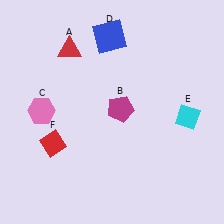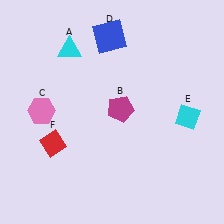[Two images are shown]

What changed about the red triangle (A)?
In Image 1, A is red. In Image 2, it changed to cyan.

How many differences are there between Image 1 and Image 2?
There is 1 difference between the two images.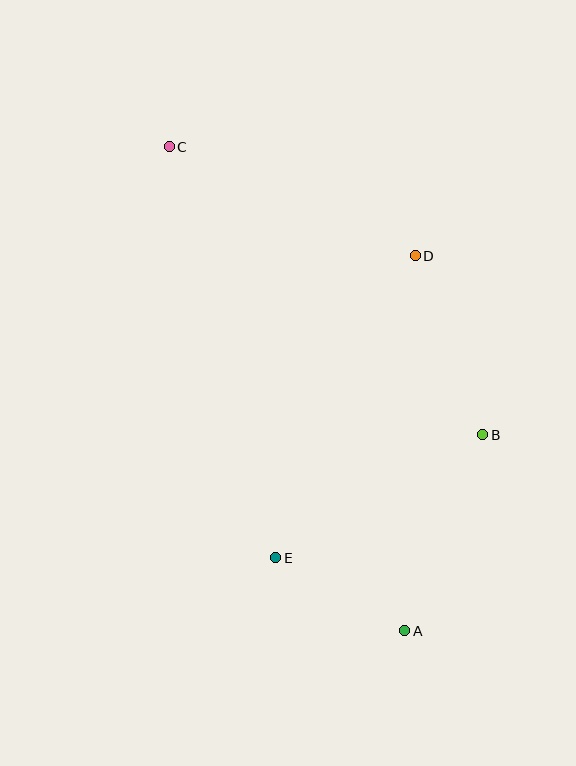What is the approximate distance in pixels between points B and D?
The distance between B and D is approximately 191 pixels.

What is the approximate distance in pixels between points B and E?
The distance between B and E is approximately 240 pixels.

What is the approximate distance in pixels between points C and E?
The distance between C and E is approximately 425 pixels.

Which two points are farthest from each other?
Points A and C are farthest from each other.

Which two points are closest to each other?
Points A and E are closest to each other.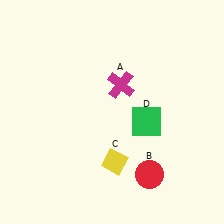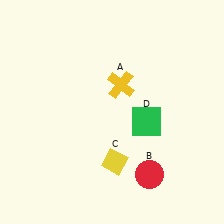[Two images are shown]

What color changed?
The cross (A) changed from magenta in Image 1 to yellow in Image 2.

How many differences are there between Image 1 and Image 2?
There is 1 difference between the two images.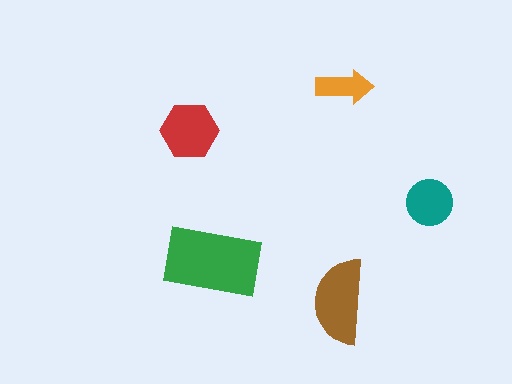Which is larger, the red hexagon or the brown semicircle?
The brown semicircle.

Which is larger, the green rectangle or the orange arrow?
The green rectangle.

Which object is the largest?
The green rectangle.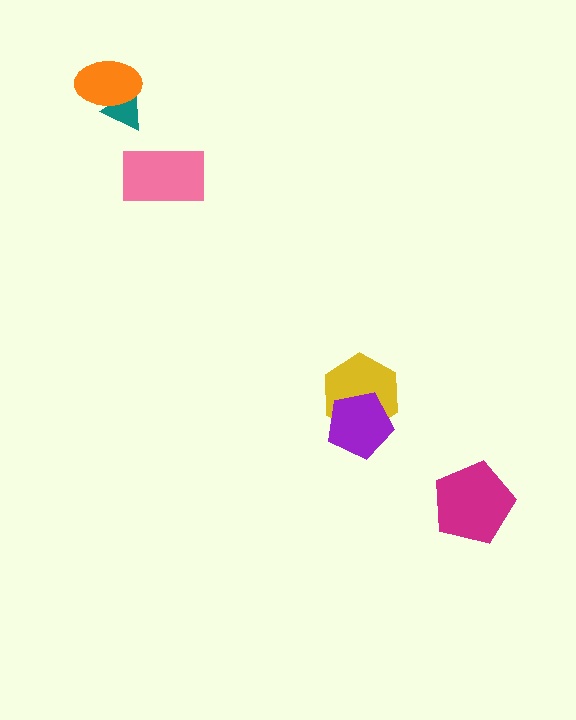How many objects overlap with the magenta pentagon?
0 objects overlap with the magenta pentagon.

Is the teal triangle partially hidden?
Yes, it is partially covered by another shape.